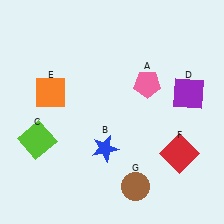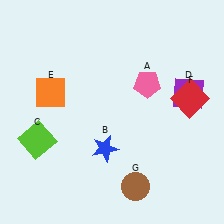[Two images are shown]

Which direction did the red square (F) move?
The red square (F) moved up.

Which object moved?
The red square (F) moved up.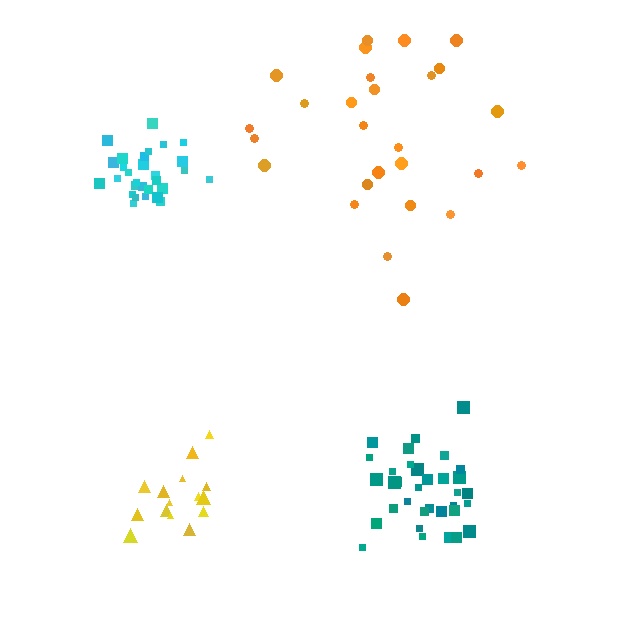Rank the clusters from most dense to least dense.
cyan, teal, yellow, orange.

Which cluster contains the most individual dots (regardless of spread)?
Teal (35).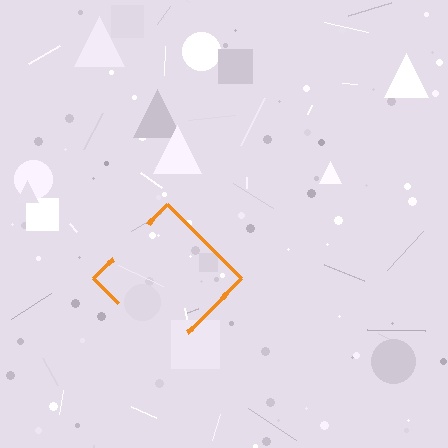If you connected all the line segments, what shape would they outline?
They would outline a diamond.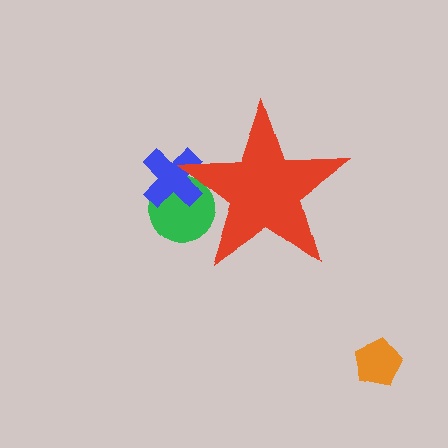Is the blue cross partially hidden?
Yes, the blue cross is partially hidden behind the red star.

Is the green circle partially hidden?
Yes, the green circle is partially hidden behind the red star.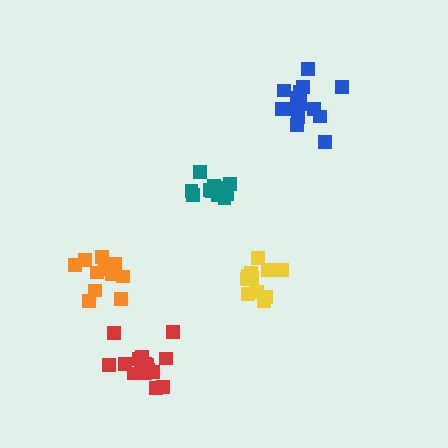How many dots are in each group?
Group 1: 11 dots, Group 2: 11 dots, Group 3: 12 dots, Group 4: 15 dots, Group 5: 16 dots (65 total).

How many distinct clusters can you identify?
There are 5 distinct clusters.